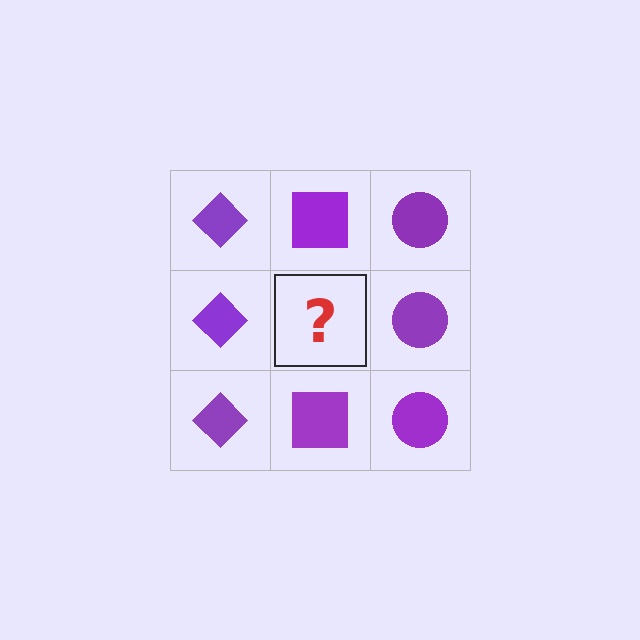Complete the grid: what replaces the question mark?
The question mark should be replaced with a purple square.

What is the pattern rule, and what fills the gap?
The rule is that each column has a consistent shape. The gap should be filled with a purple square.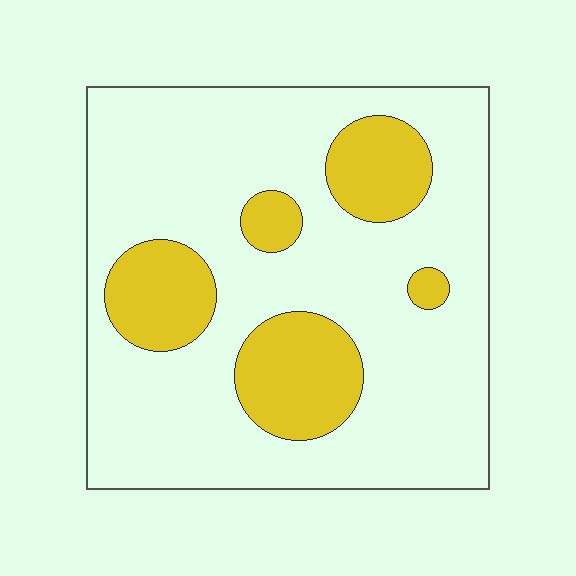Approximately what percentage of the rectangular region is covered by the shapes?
Approximately 25%.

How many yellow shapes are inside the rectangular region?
5.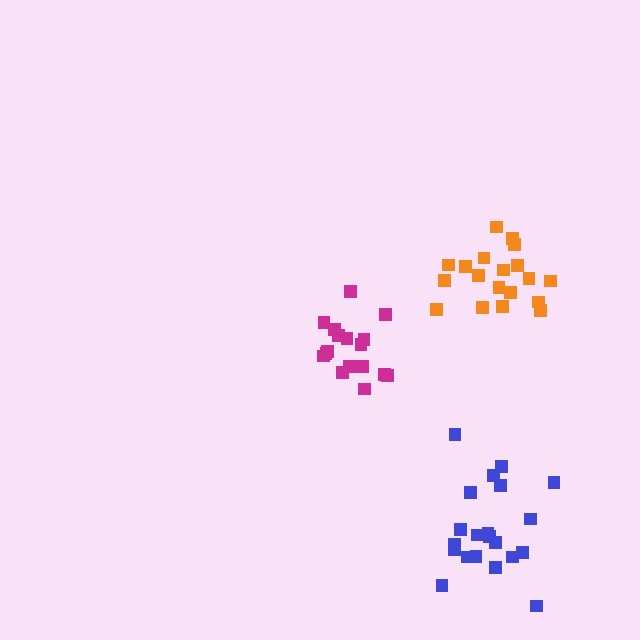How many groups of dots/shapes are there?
There are 3 groups.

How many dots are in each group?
Group 1: 17 dots, Group 2: 21 dots, Group 3: 19 dots (57 total).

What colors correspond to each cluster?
The clusters are colored: magenta, blue, orange.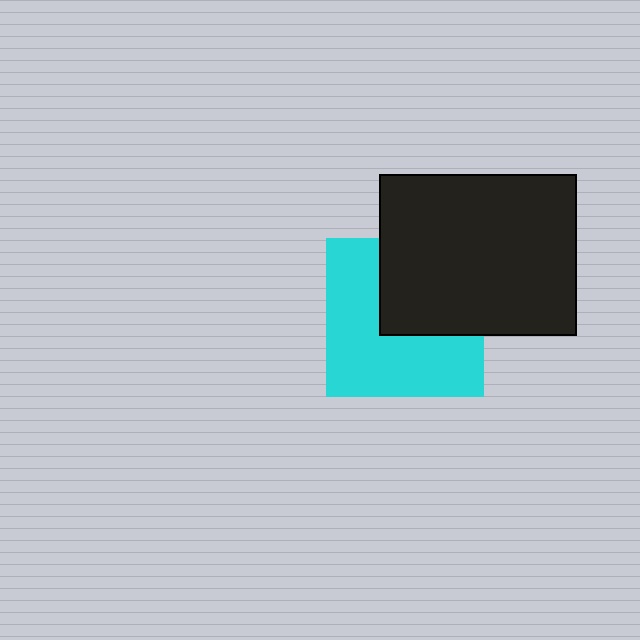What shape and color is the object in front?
The object in front is a black rectangle.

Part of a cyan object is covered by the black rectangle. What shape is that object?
It is a square.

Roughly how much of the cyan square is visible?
About half of it is visible (roughly 60%).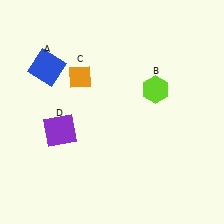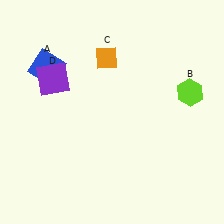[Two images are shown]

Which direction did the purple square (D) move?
The purple square (D) moved up.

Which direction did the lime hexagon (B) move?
The lime hexagon (B) moved right.